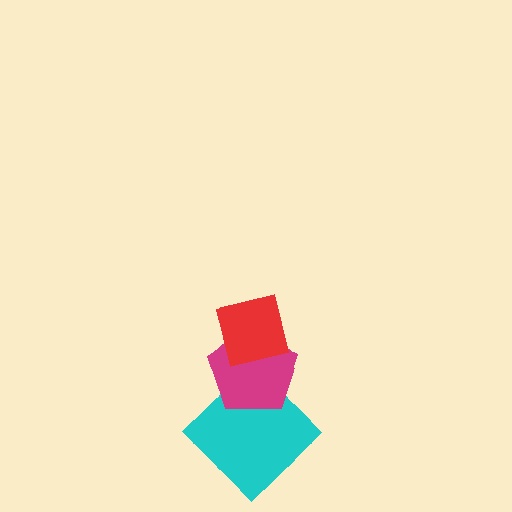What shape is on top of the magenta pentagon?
The red square is on top of the magenta pentagon.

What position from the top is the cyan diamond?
The cyan diamond is 3rd from the top.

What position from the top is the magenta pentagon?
The magenta pentagon is 2nd from the top.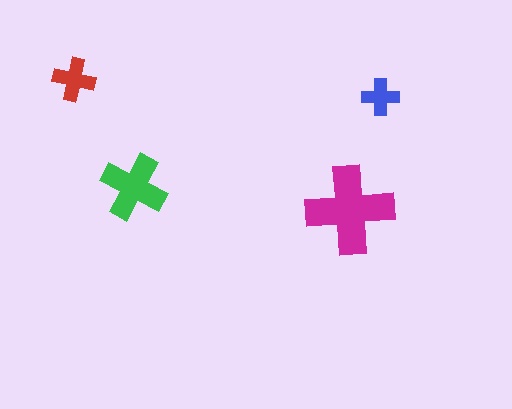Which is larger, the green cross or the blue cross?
The green one.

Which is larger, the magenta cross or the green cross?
The magenta one.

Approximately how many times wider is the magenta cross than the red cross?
About 2 times wider.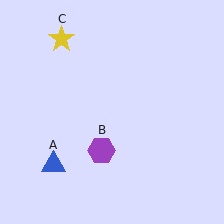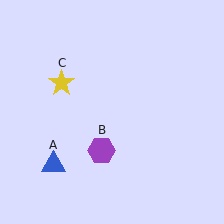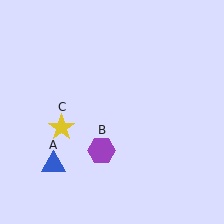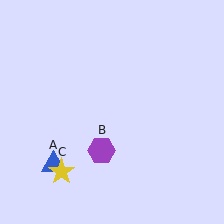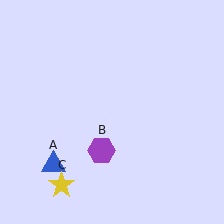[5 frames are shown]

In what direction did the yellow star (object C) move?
The yellow star (object C) moved down.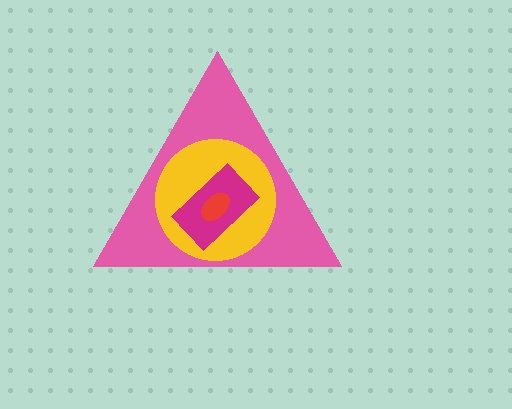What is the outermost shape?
The pink triangle.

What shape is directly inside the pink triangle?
The yellow circle.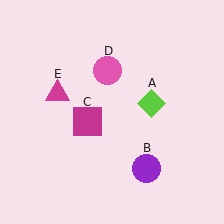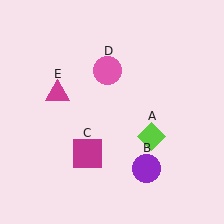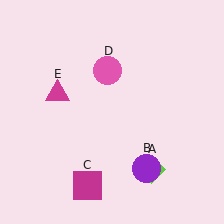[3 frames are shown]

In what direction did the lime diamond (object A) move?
The lime diamond (object A) moved down.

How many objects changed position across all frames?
2 objects changed position: lime diamond (object A), magenta square (object C).